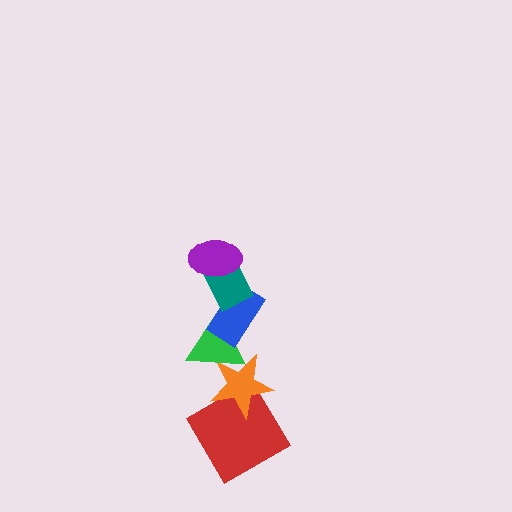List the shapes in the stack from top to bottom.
From top to bottom: the purple ellipse, the teal rectangle, the blue rectangle, the green triangle, the orange star, the red diamond.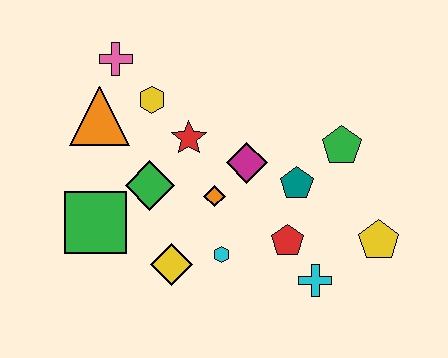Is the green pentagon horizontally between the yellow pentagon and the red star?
Yes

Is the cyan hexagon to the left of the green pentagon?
Yes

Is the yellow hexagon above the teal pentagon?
Yes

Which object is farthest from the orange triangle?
The yellow pentagon is farthest from the orange triangle.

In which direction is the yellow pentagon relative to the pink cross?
The yellow pentagon is to the right of the pink cross.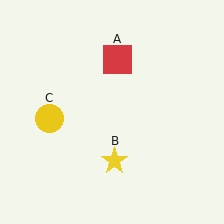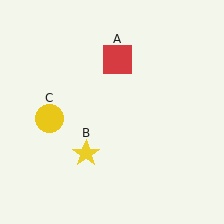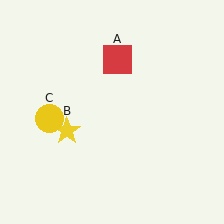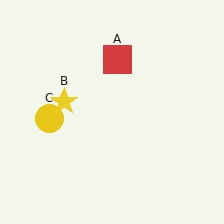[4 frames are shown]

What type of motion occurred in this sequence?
The yellow star (object B) rotated clockwise around the center of the scene.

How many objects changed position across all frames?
1 object changed position: yellow star (object B).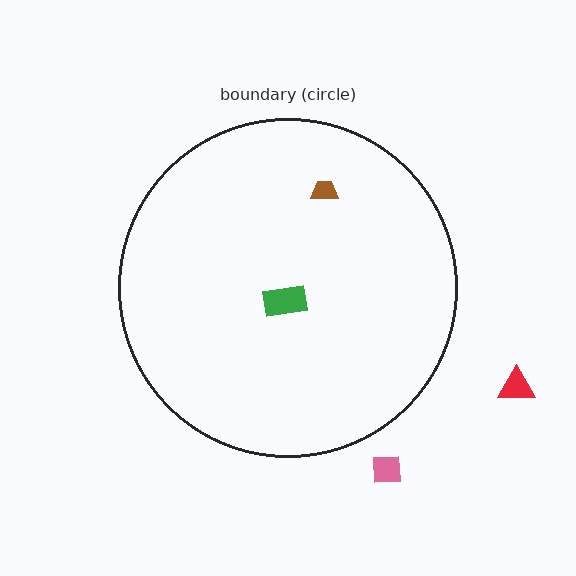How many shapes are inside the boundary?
2 inside, 2 outside.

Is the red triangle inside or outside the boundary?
Outside.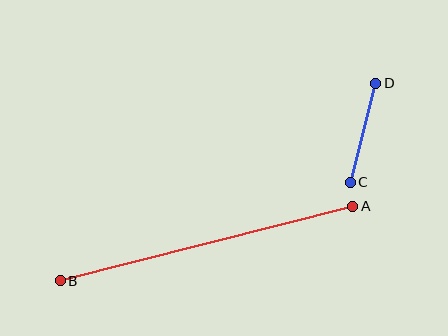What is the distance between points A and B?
The distance is approximately 302 pixels.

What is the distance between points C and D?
The distance is approximately 102 pixels.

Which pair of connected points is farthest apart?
Points A and B are farthest apart.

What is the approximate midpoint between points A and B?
The midpoint is at approximately (206, 243) pixels.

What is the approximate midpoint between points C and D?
The midpoint is at approximately (363, 133) pixels.